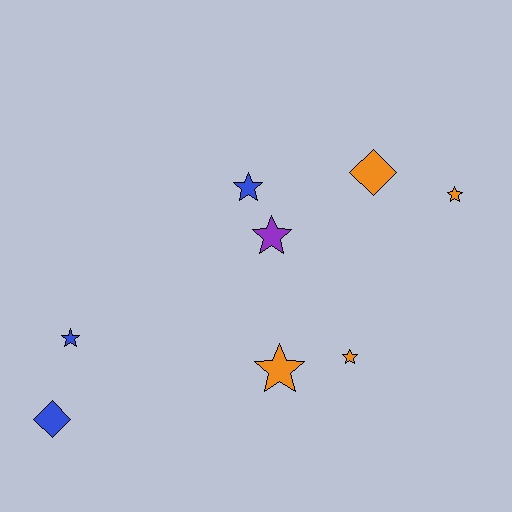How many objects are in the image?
There are 8 objects.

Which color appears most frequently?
Orange, with 4 objects.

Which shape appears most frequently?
Star, with 6 objects.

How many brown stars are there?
There are no brown stars.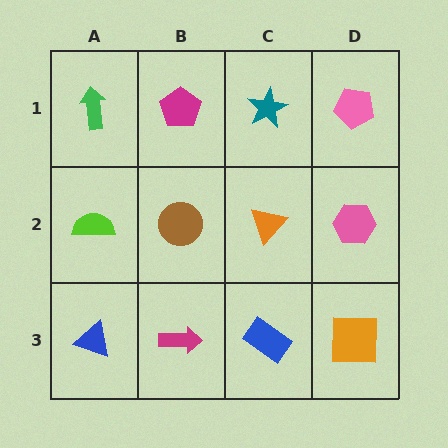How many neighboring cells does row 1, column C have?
3.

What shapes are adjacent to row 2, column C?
A teal star (row 1, column C), a blue rectangle (row 3, column C), a brown circle (row 2, column B), a pink hexagon (row 2, column D).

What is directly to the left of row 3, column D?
A blue rectangle.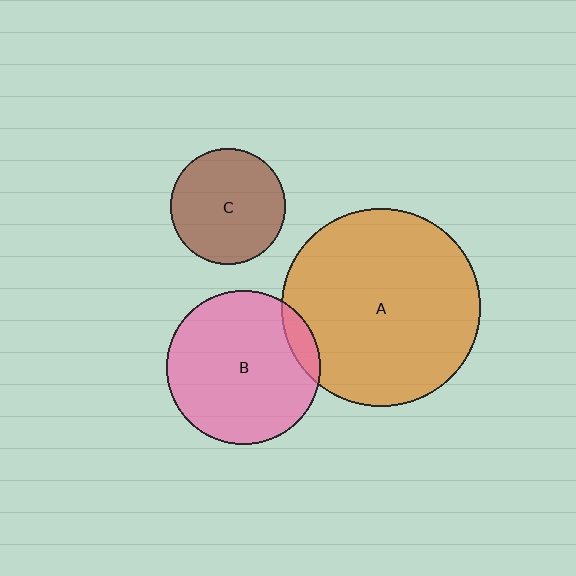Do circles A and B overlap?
Yes.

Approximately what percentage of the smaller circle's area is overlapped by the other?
Approximately 10%.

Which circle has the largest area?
Circle A (orange).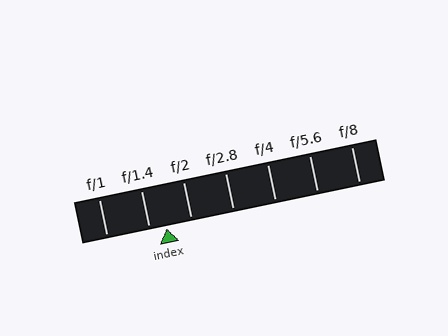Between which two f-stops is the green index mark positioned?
The index mark is between f/1.4 and f/2.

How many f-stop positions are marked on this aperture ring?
There are 7 f-stop positions marked.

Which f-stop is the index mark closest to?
The index mark is closest to f/1.4.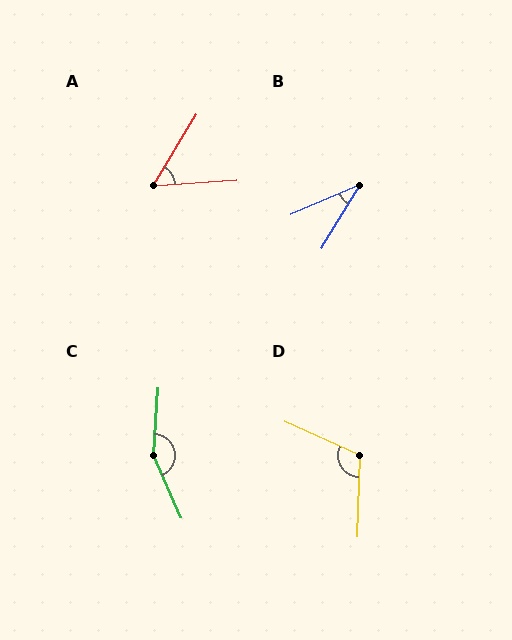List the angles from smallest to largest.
B (36°), A (55°), D (113°), C (153°).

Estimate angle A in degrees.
Approximately 55 degrees.